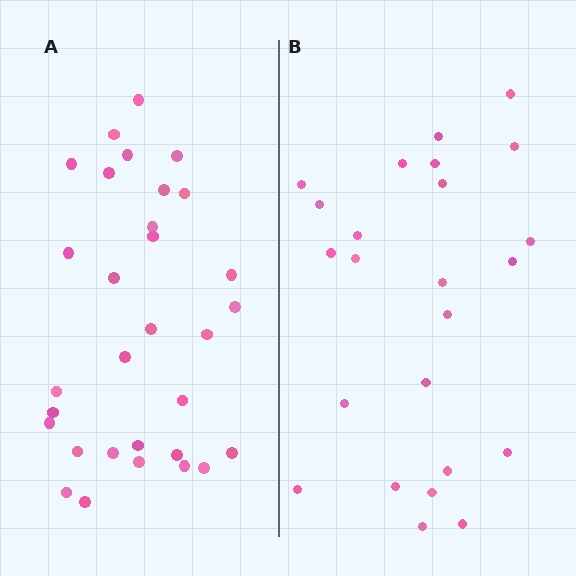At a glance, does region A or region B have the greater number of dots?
Region A (the left region) has more dots.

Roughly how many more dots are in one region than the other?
Region A has roughly 8 or so more dots than region B.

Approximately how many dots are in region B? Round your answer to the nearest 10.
About 20 dots. (The exact count is 24, which rounds to 20.)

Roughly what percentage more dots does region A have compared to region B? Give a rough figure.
About 30% more.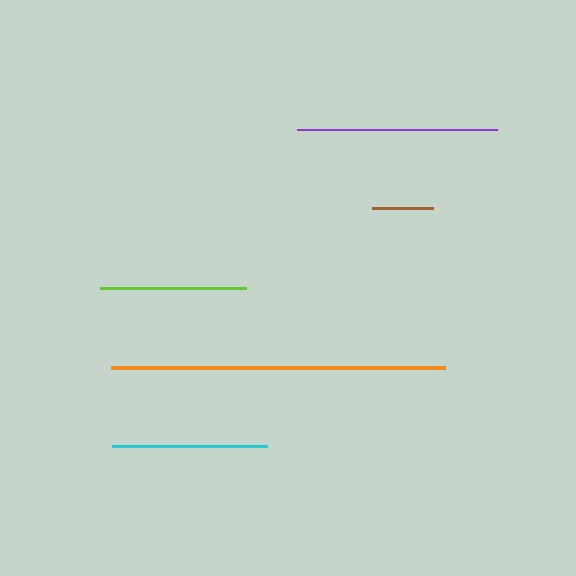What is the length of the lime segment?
The lime segment is approximately 146 pixels long.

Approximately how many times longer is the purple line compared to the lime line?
The purple line is approximately 1.4 times the length of the lime line.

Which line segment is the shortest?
The brown line is the shortest at approximately 61 pixels.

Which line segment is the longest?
The orange line is the longest at approximately 334 pixels.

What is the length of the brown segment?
The brown segment is approximately 61 pixels long.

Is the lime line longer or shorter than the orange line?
The orange line is longer than the lime line.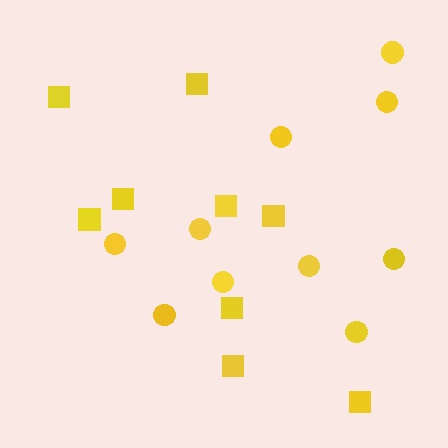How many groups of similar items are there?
There are 2 groups: one group of circles (10) and one group of squares (9).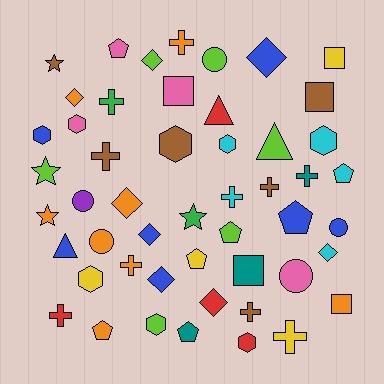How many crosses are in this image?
There are 10 crosses.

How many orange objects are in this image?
There are 8 orange objects.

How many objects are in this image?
There are 50 objects.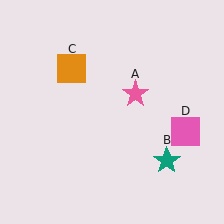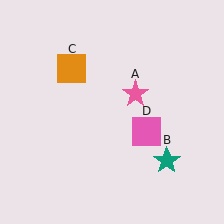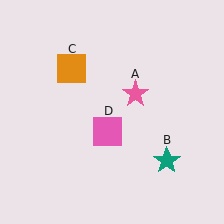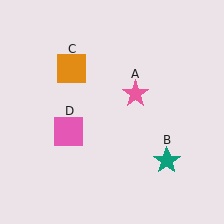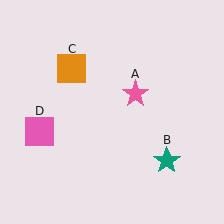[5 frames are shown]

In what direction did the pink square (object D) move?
The pink square (object D) moved left.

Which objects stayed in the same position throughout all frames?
Pink star (object A) and teal star (object B) and orange square (object C) remained stationary.